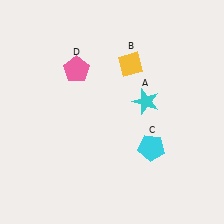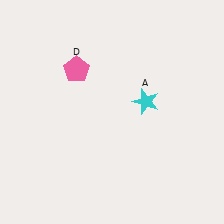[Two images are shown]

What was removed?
The yellow diamond (B), the cyan pentagon (C) were removed in Image 2.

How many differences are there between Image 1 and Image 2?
There are 2 differences between the two images.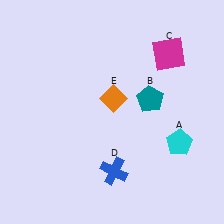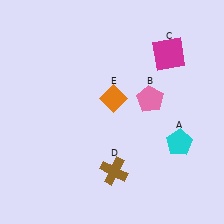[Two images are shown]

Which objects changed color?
B changed from teal to pink. D changed from blue to brown.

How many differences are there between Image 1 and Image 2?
There are 2 differences between the two images.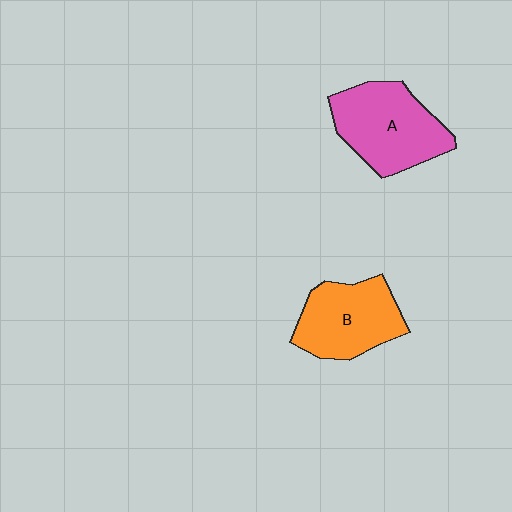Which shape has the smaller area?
Shape B (orange).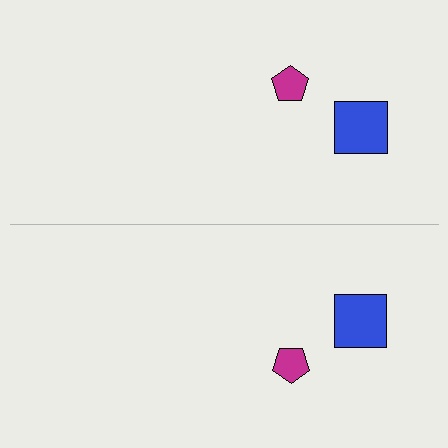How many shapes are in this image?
There are 4 shapes in this image.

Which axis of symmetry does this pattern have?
The pattern has a horizontal axis of symmetry running through the center of the image.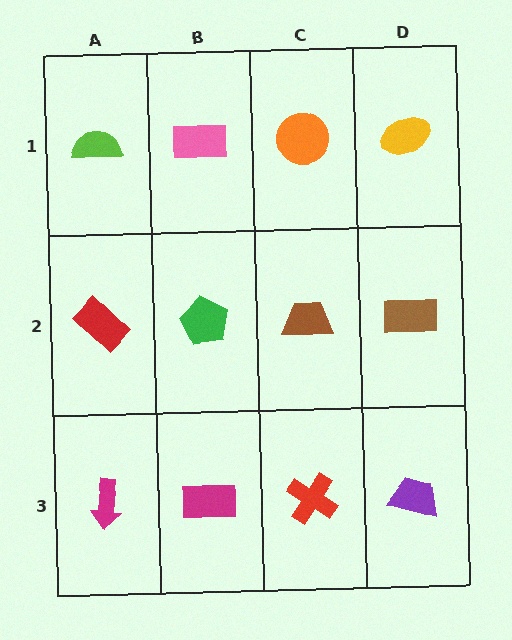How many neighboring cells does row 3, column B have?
3.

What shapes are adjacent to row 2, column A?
A lime semicircle (row 1, column A), a magenta arrow (row 3, column A), a green pentagon (row 2, column B).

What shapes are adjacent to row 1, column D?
A brown rectangle (row 2, column D), an orange circle (row 1, column C).